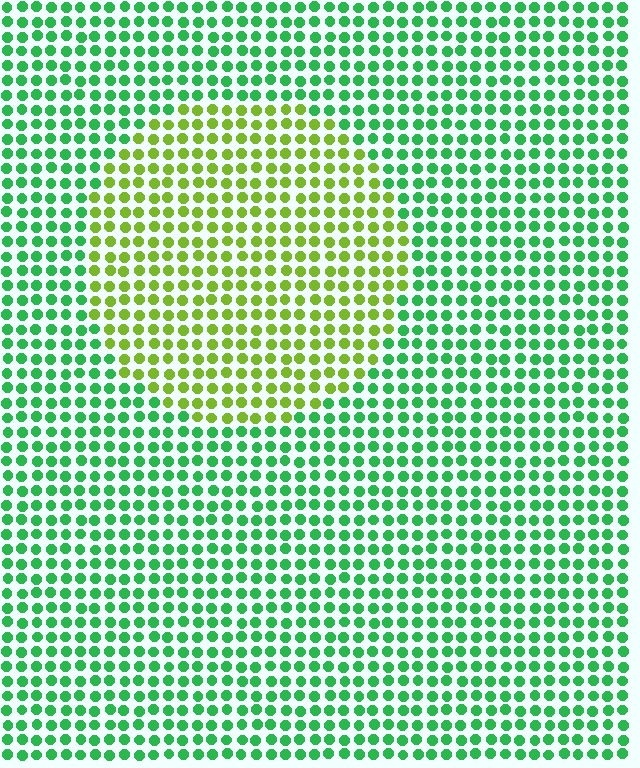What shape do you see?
I see a circle.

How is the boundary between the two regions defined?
The boundary is defined purely by a slight shift in hue (about 49 degrees). Spacing, size, and orientation are identical on both sides.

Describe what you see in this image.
The image is filled with small green elements in a uniform arrangement. A circle-shaped region is visible where the elements are tinted to a slightly different hue, forming a subtle color boundary.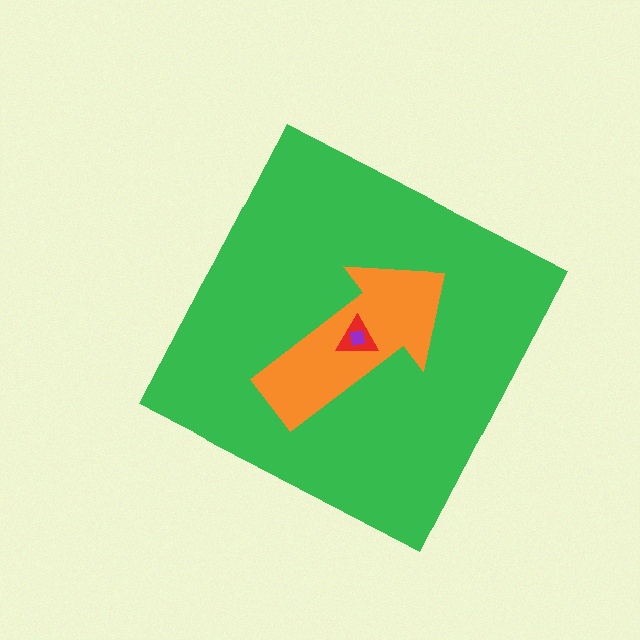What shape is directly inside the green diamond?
The orange arrow.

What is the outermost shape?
The green diamond.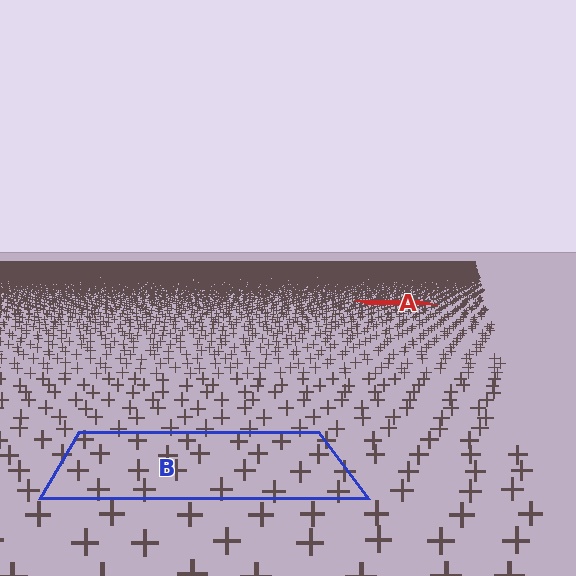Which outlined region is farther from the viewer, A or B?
Region A is farther from the viewer — the texture elements inside it appear smaller and more densely packed.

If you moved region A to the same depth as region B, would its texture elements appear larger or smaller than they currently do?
They would appear larger. At a closer depth, the same texture elements are projected at a bigger on-screen size.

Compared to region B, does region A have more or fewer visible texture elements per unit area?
Region A has more texture elements per unit area — they are packed more densely because it is farther away.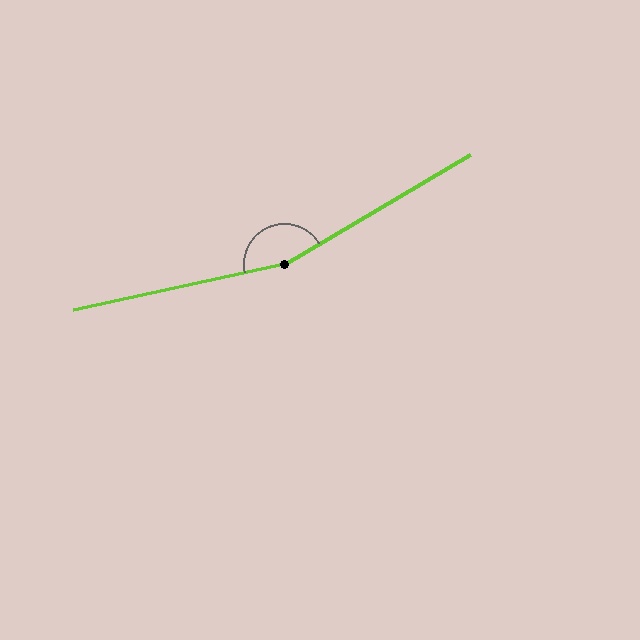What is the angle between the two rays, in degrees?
Approximately 162 degrees.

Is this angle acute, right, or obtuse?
It is obtuse.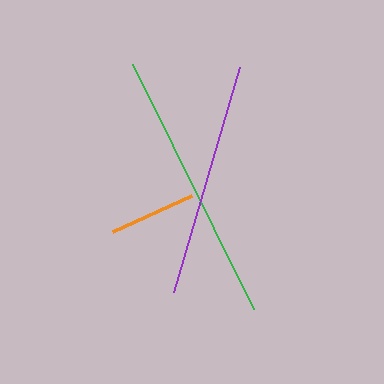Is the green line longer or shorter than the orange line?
The green line is longer than the orange line.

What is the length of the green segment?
The green segment is approximately 273 pixels long.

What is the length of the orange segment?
The orange segment is approximately 87 pixels long.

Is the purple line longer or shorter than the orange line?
The purple line is longer than the orange line.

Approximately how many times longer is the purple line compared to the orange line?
The purple line is approximately 2.7 times the length of the orange line.